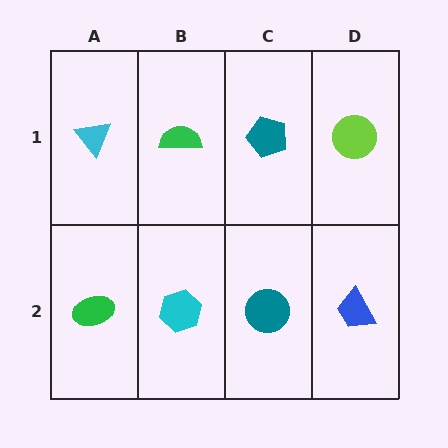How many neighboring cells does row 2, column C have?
3.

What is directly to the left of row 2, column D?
A teal circle.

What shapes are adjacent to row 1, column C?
A teal circle (row 2, column C), a green semicircle (row 1, column B), a lime circle (row 1, column D).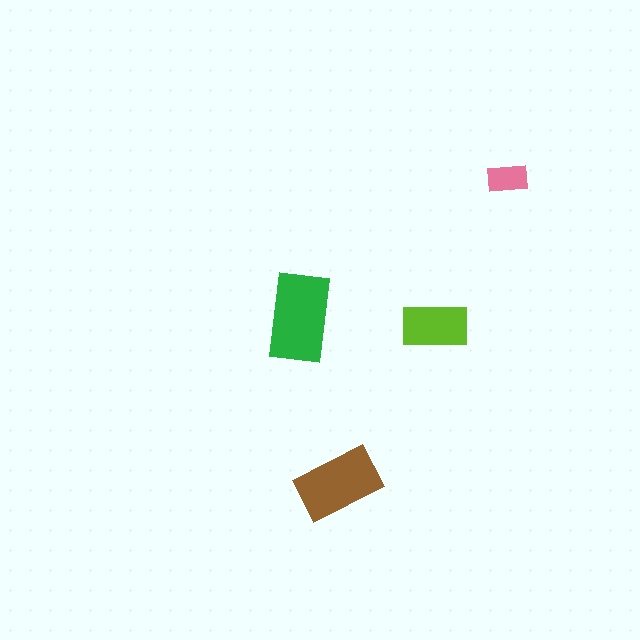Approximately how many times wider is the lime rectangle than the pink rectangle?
About 1.5 times wider.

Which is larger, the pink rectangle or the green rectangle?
The green one.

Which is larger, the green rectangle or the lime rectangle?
The green one.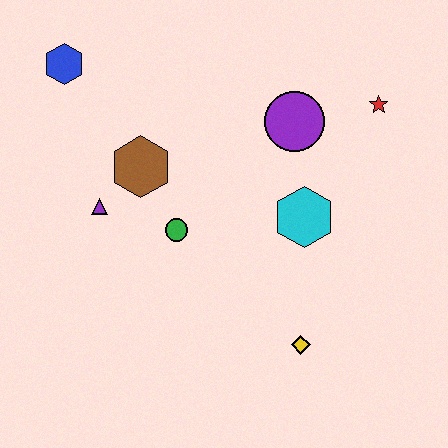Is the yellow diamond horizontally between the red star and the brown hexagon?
Yes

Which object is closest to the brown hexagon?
The purple triangle is closest to the brown hexagon.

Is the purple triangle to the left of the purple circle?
Yes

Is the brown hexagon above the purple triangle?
Yes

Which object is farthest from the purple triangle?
The red star is farthest from the purple triangle.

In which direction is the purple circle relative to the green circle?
The purple circle is to the right of the green circle.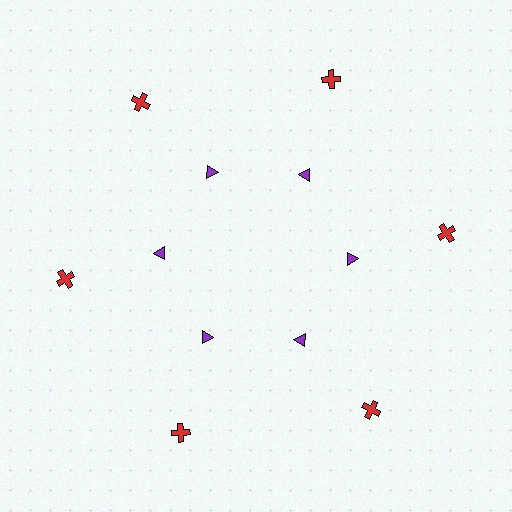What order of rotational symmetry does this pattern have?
This pattern has 6-fold rotational symmetry.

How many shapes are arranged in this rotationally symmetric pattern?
There are 12 shapes, arranged in 6 groups of 2.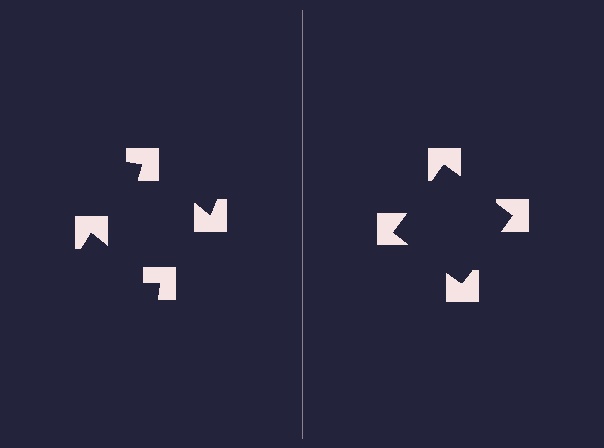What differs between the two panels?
The notched squares are positioned identically on both sides; only the wedge orientations differ. On the right they align to a square; on the left they are misaligned.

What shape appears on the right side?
An illusory square.